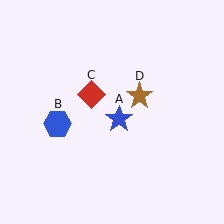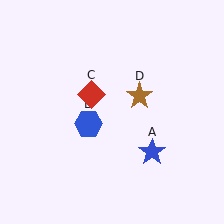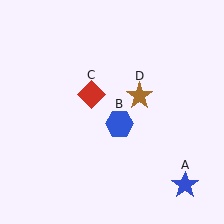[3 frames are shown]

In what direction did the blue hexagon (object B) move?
The blue hexagon (object B) moved right.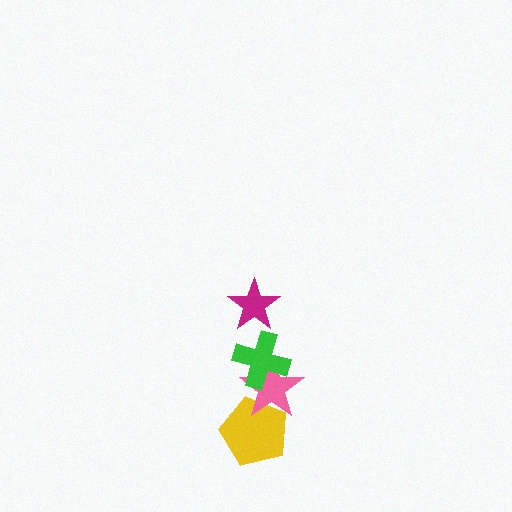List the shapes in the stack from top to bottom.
From top to bottom: the magenta star, the green cross, the pink star, the yellow pentagon.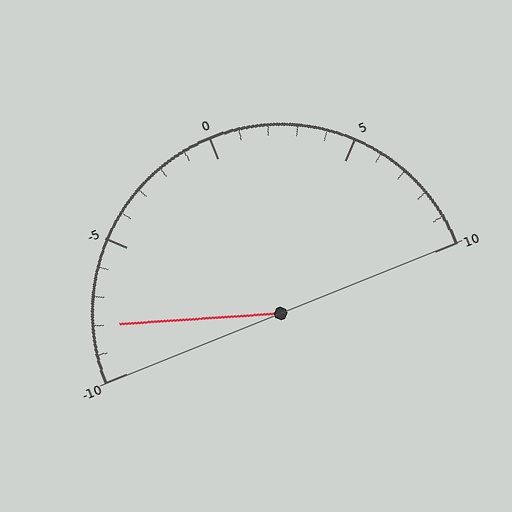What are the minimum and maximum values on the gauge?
The gauge ranges from -10 to 10.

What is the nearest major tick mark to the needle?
The nearest major tick mark is -10.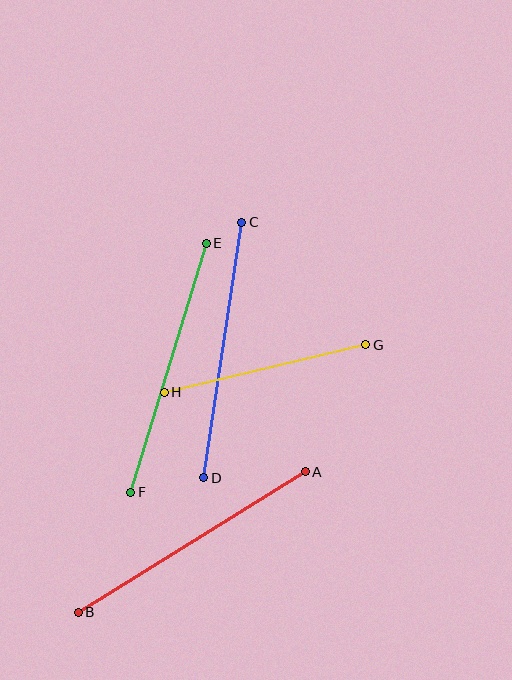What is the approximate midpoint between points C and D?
The midpoint is at approximately (223, 350) pixels.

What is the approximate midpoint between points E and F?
The midpoint is at approximately (168, 368) pixels.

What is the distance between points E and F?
The distance is approximately 260 pixels.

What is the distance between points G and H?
The distance is approximately 207 pixels.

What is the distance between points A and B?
The distance is approximately 267 pixels.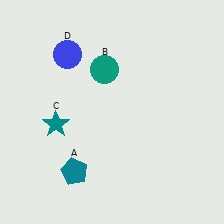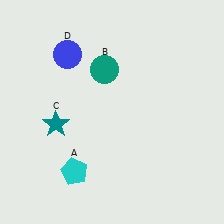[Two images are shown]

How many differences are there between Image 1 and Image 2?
There is 1 difference between the two images.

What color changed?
The pentagon (A) changed from teal in Image 1 to cyan in Image 2.